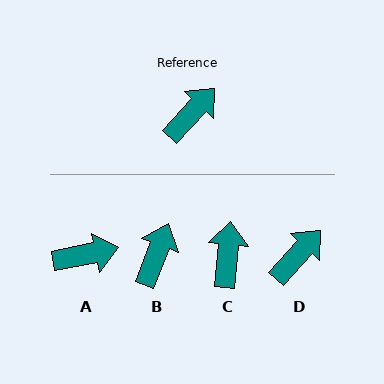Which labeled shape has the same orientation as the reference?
D.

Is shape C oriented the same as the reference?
No, it is off by about 38 degrees.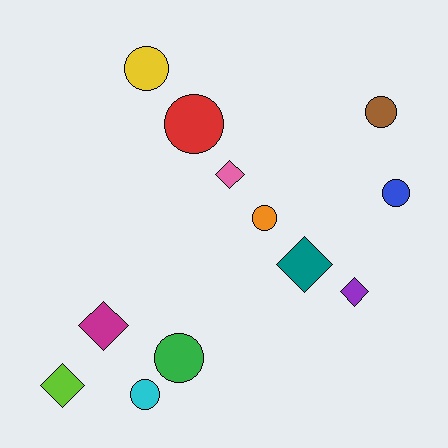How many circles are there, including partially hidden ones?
There are 7 circles.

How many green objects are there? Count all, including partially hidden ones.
There is 1 green object.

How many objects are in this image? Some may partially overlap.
There are 12 objects.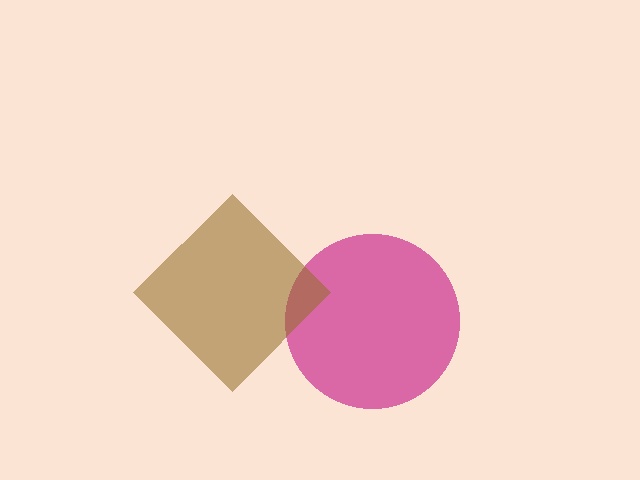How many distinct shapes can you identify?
There are 2 distinct shapes: a magenta circle, a brown diamond.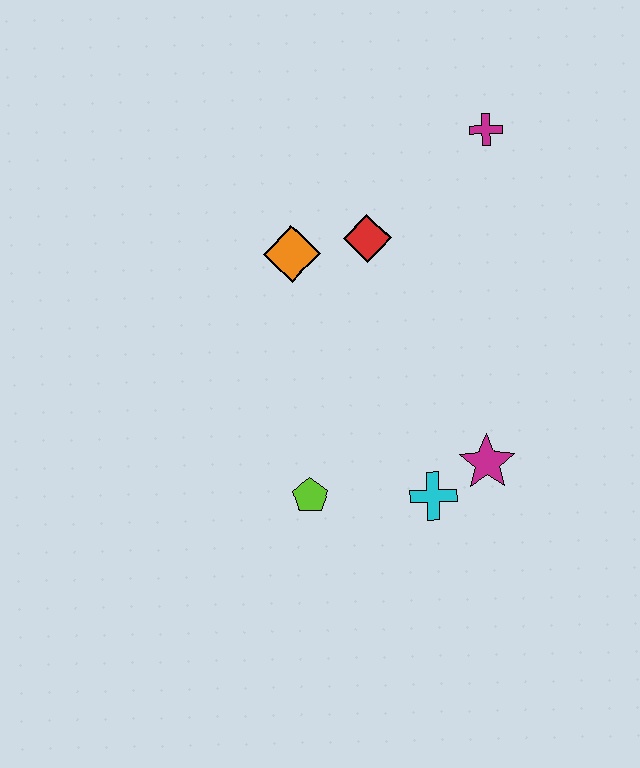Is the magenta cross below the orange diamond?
No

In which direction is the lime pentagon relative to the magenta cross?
The lime pentagon is below the magenta cross.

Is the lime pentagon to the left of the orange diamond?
No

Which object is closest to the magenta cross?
The red diamond is closest to the magenta cross.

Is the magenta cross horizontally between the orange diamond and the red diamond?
No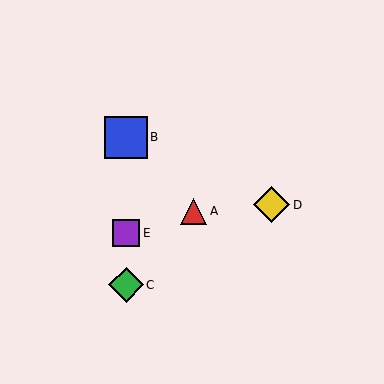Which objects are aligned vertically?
Objects B, C, E are aligned vertically.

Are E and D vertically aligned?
No, E is at x≈126 and D is at x≈272.